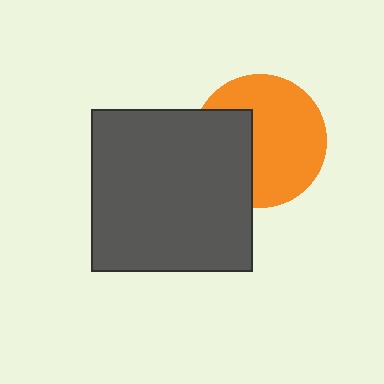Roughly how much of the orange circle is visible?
Most of it is visible (roughly 65%).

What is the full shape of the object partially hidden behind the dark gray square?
The partially hidden object is an orange circle.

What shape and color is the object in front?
The object in front is a dark gray square.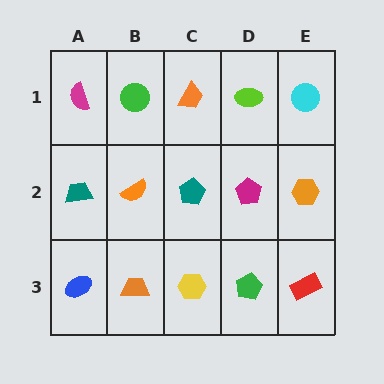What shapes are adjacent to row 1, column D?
A magenta pentagon (row 2, column D), an orange trapezoid (row 1, column C), a cyan circle (row 1, column E).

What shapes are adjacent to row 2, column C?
An orange trapezoid (row 1, column C), a yellow hexagon (row 3, column C), an orange semicircle (row 2, column B), a magenta pentagon (row 2, column D).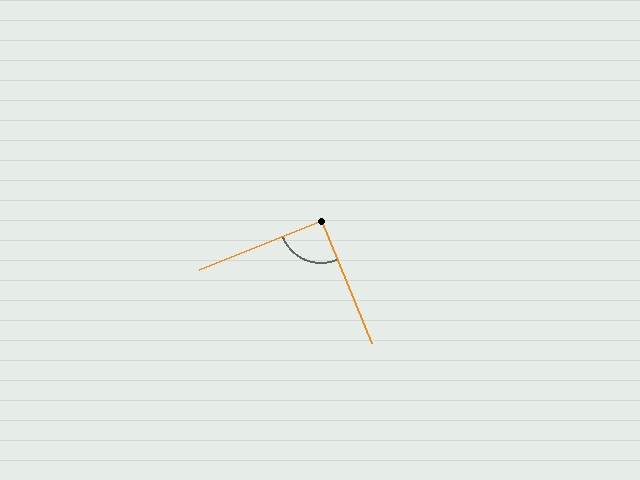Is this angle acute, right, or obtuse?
It is approximately a right angle.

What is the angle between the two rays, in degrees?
Approximately 90 degrees.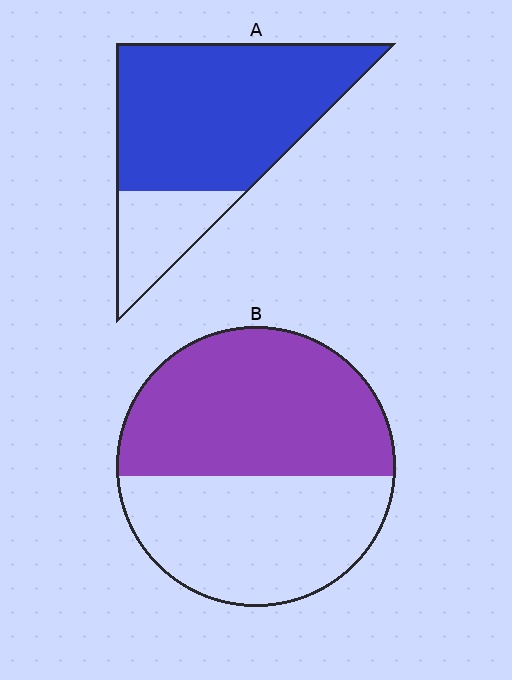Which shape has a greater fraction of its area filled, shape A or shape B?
Shape A.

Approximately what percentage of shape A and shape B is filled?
A is approximately 80% and B is approximately 55%.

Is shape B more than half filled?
Yes.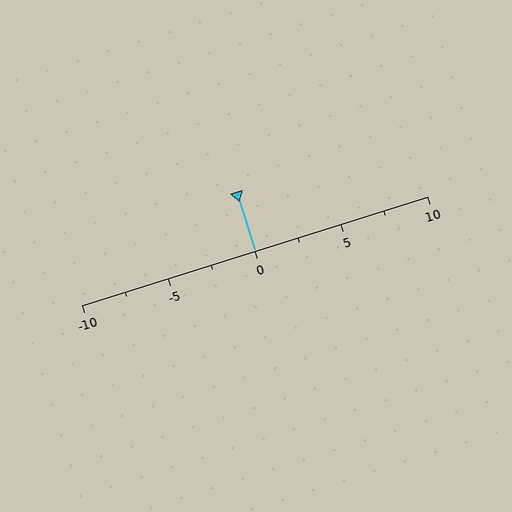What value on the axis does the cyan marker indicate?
The marker indicates approximately 0.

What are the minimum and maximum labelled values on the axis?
The axis runs from -10 to 10.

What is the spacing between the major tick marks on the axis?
The major ticks are spaced 5 apart.